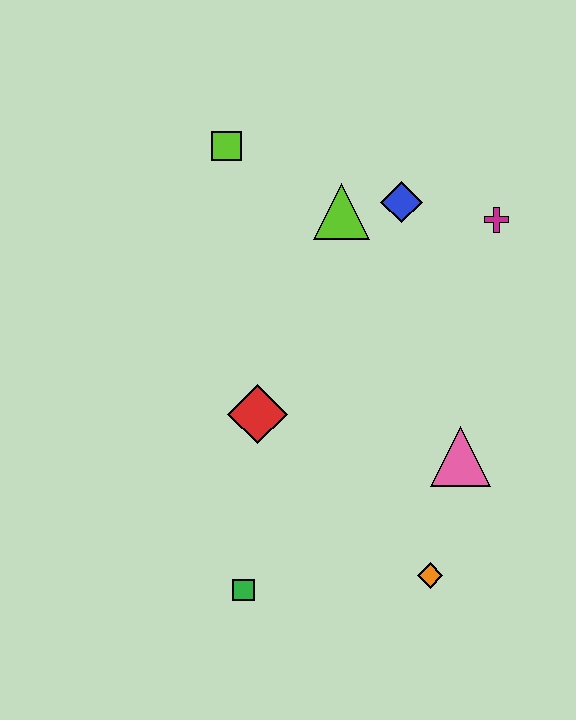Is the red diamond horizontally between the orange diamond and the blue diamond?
No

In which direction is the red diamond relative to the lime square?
The red diamond is below the lime square.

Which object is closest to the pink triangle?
The orange diamond is closest to the pink triangle.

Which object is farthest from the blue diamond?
The green square is farthest from the blue diamond.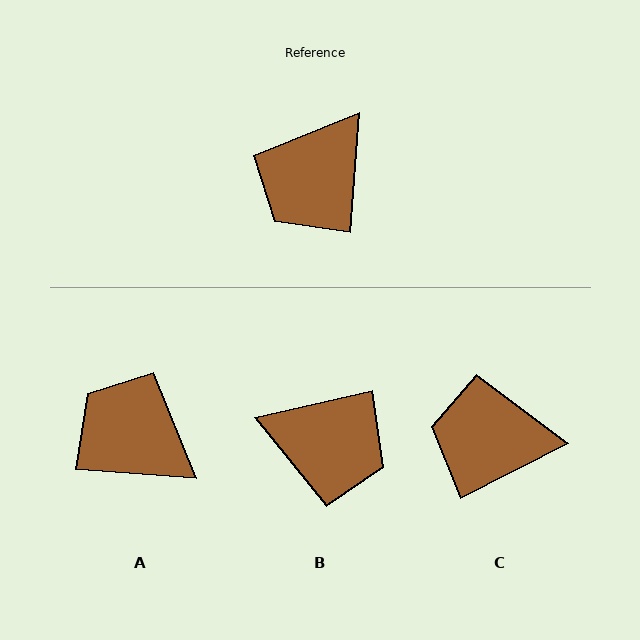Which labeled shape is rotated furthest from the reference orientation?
B, about 107 degrees away.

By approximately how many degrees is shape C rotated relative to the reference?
Approximately 59 degrees clockwise.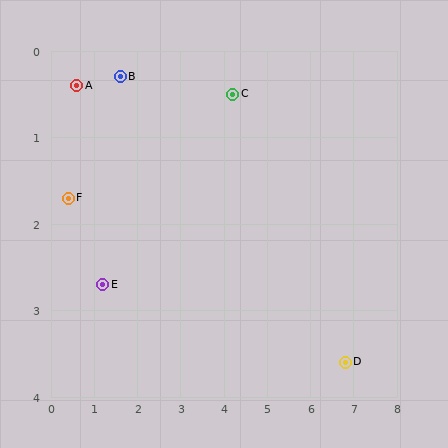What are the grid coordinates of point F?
Point F is at approximately (0.4, 1.7).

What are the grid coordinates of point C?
Point C is at approximately (4.2, 0.5).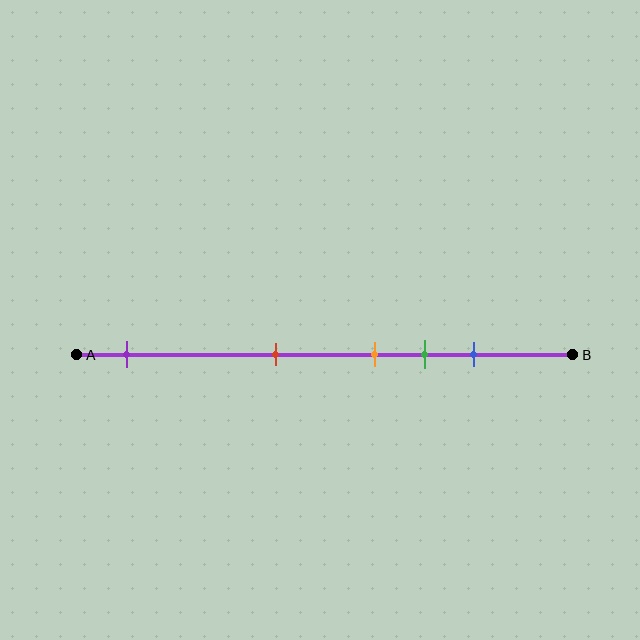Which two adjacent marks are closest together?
The orange and green marks are the closest adjacent pair.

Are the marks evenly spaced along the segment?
No, the marks are not evenly spaced.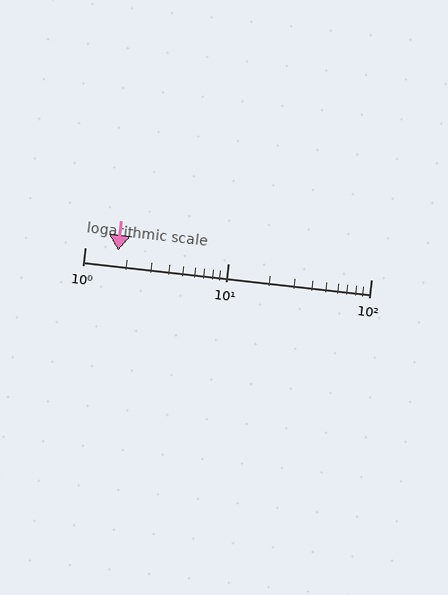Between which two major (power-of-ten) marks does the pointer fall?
The pointer is between 1 and 10.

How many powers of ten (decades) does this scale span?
The scale spans 2 decades, from 1 to 100.